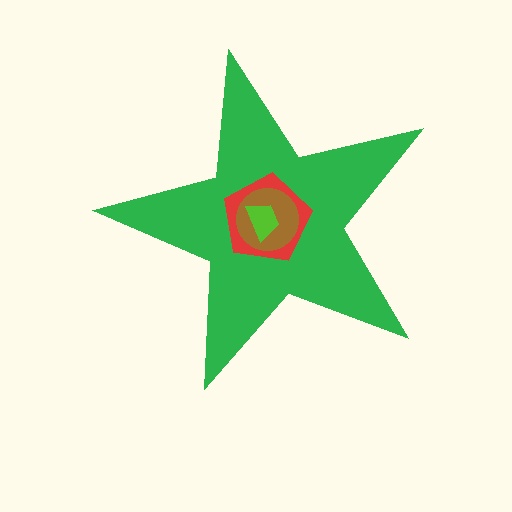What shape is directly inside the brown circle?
The lime trapezoid.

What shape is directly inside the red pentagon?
The brown circle.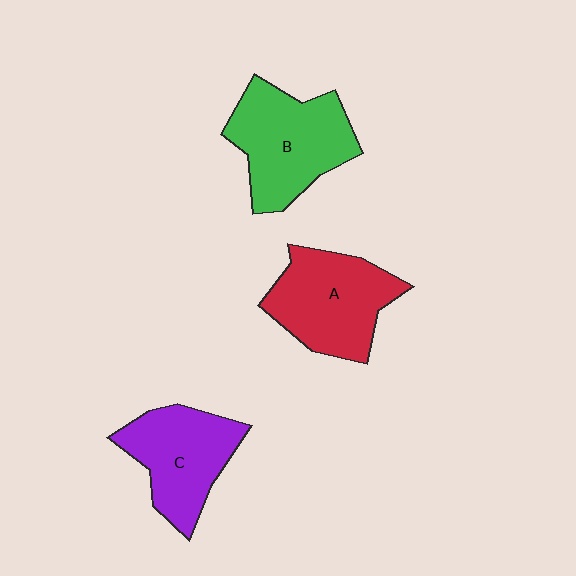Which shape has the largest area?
Shape B (green).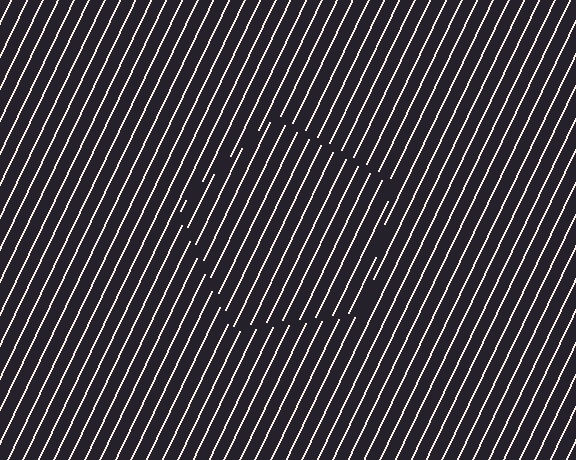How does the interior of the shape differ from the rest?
The interior of the shape contains the same grating, shifted by half a period — the contour is defined by the phase discontinuity where line-ends from the inner and outer gratings abut.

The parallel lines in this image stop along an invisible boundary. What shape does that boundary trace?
An illusory pentagon. The interior of the shape contains the same grating, shifted by half a period — the contour is defined by the phase discontinuity where line-ends from the inner and outer gratings abut.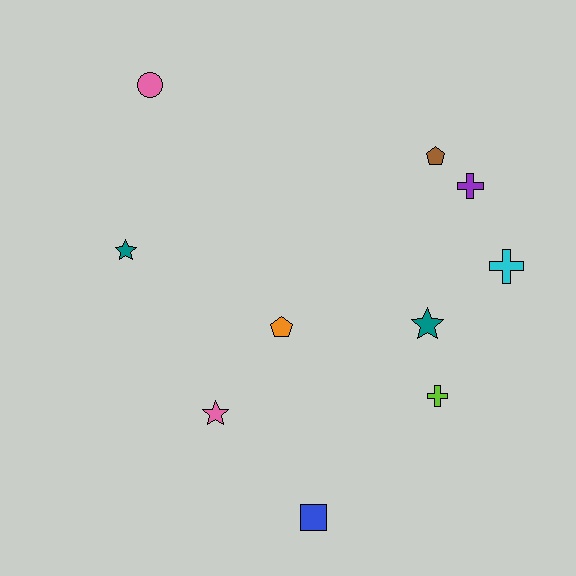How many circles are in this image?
There is 1 circle.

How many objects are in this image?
There are 10 objects.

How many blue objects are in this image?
There is 1 blue object.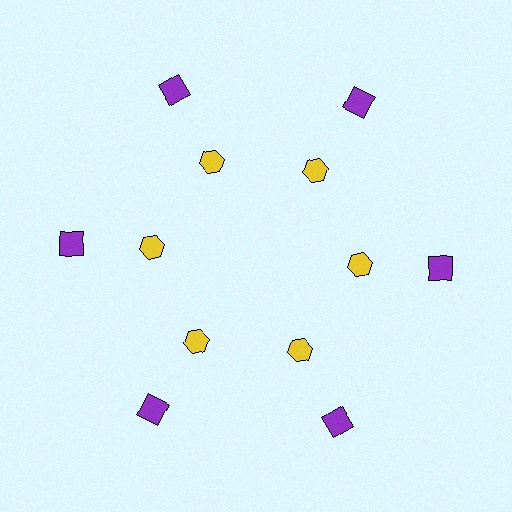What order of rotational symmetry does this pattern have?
This pattern has 6-fold rotational symmetry.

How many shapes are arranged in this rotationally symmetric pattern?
There are 12 shapes, arranged in 6 groups of 2.